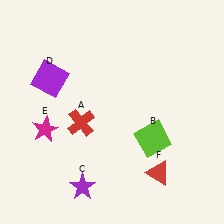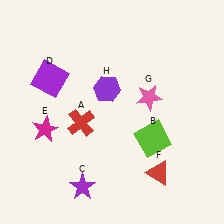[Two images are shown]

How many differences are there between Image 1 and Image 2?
There are 2 differences between the two images.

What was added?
A pink star (G), a purple hexagon (H) were added in Image 2.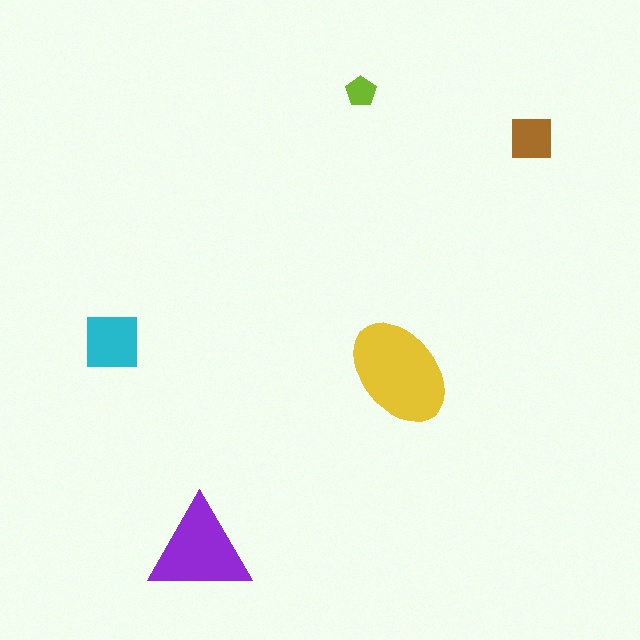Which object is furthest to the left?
The cyan square is leftmost.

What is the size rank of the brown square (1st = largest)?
4th.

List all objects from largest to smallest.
The yellow ellipse, the purple triangle, the cyan square, the brown square, the lime pentagon.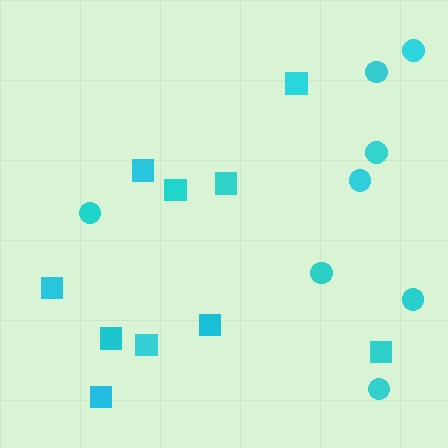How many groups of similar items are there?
There are 2 groups: one group of circles (8) and one group of squares (10).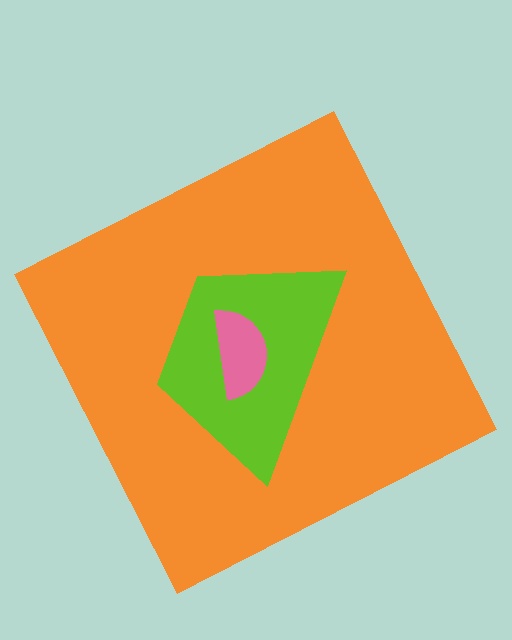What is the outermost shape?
The orange square.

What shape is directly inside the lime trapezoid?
The pink semicircle.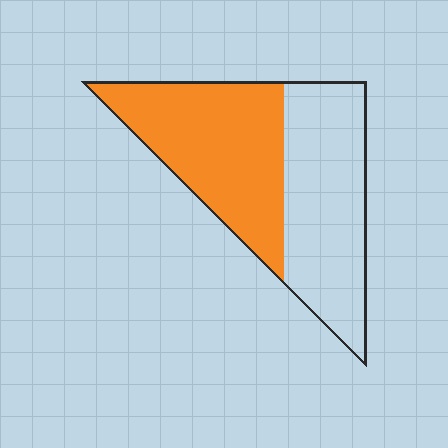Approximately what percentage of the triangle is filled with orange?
Approximately 50%.